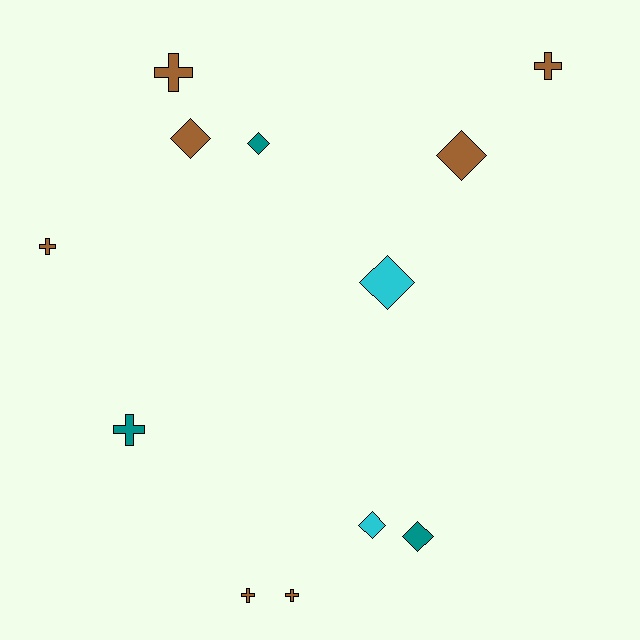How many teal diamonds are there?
There are 2 teal diamonds.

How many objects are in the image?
There are 12 objects.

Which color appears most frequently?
Brown, with 7 objects.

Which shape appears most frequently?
Cross, with 6 objects.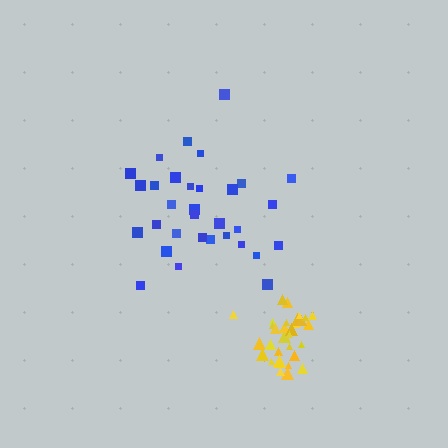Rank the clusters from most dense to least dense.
yellow, blue.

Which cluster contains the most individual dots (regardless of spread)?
Blue (32).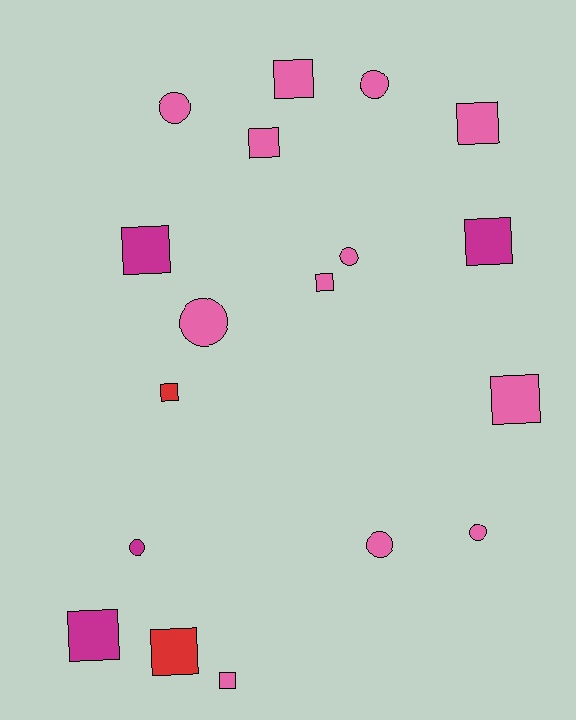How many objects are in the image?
There are 18 objects.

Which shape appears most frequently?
Square, with 11 objects.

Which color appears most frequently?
Pink, with 12 objects.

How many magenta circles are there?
There is 1 magenta circle.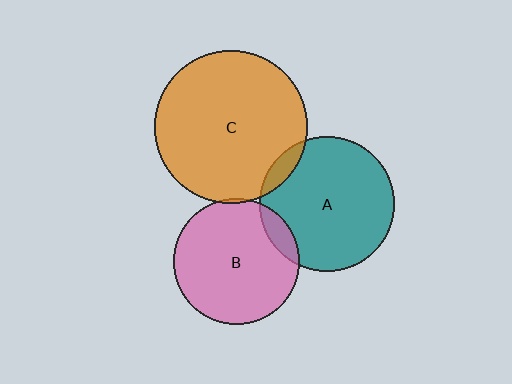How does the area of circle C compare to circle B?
Approximately 1.5 times.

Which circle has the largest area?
Circle C (orange).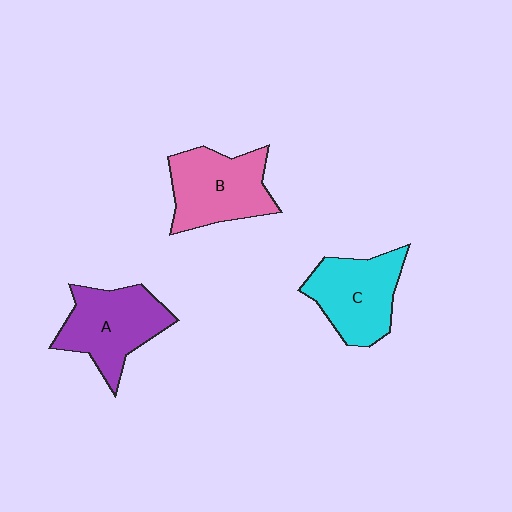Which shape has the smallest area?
Shape C (cyan).